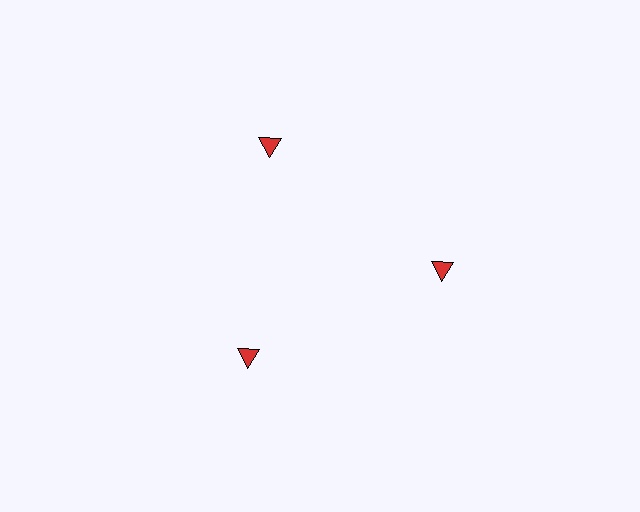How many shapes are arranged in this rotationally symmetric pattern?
There are 3 shapes, arranged in 3 groups of 1.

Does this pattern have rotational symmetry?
Yes, this pattern has 3-fold rotational symmetry. It looks the same after rotating 120 degrees around the center.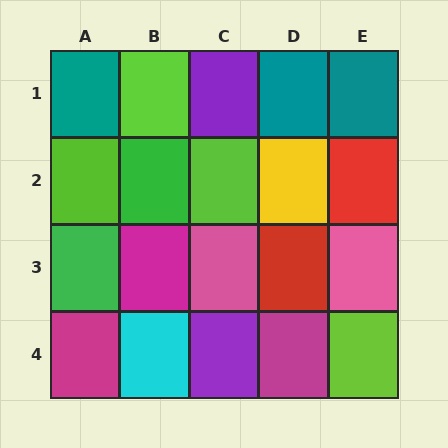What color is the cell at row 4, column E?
Lime.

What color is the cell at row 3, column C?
Pink.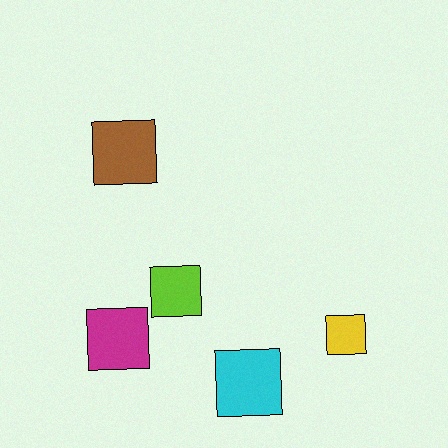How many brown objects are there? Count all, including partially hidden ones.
There is 1 brown object.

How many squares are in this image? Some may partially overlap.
There are 5 squares.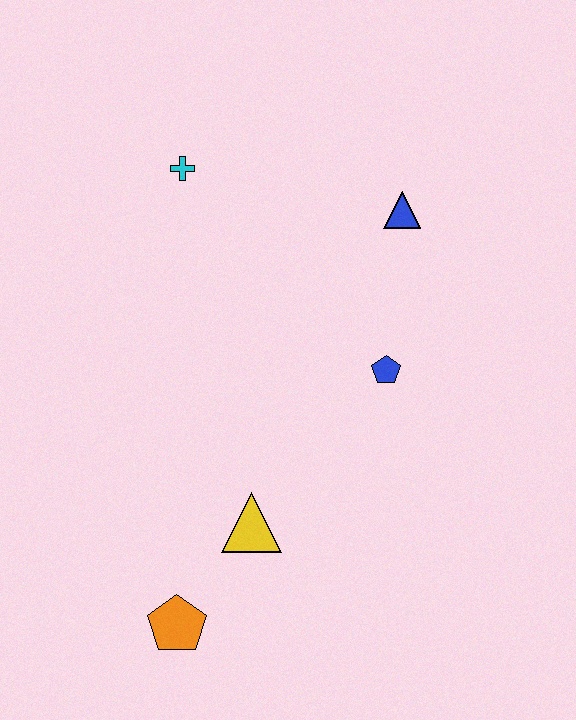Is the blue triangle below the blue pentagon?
No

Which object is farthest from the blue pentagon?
The orange pentagon is farthest from the blue pentagon.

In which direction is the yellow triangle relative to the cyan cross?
The yellow triangle is below the cyan cross.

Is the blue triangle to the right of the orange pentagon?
Yes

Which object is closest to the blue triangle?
The blue pentagon is closest to the blue triangle.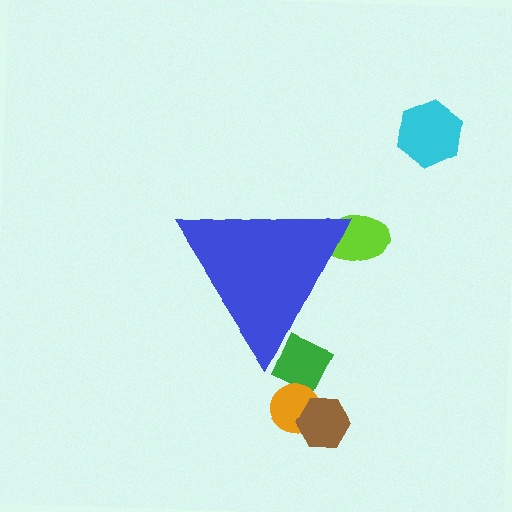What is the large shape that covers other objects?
A blue triangle.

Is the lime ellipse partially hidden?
Yes, the lime ellipse is partially hidden behind the blue triangle.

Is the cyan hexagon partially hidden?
No, the cyan hexagon is fully visible.